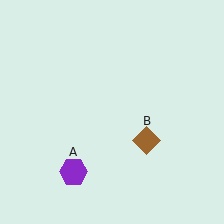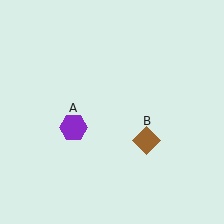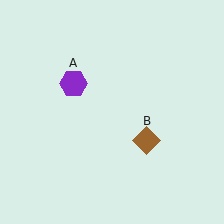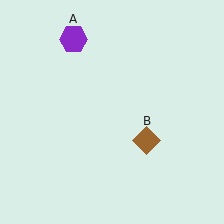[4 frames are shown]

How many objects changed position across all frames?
1 object changed position: purple hexagon (object A).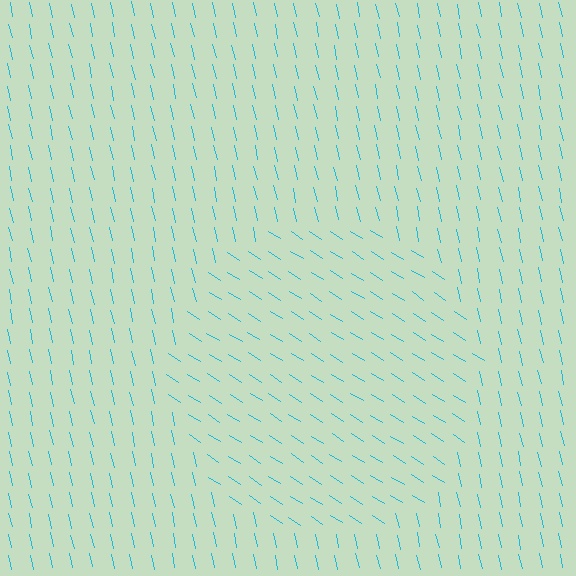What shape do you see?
I see a circle.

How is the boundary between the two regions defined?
The boundary is defined purely by a change in line orientation (approximately 45 degrees difference). All lines are the same color and thickness.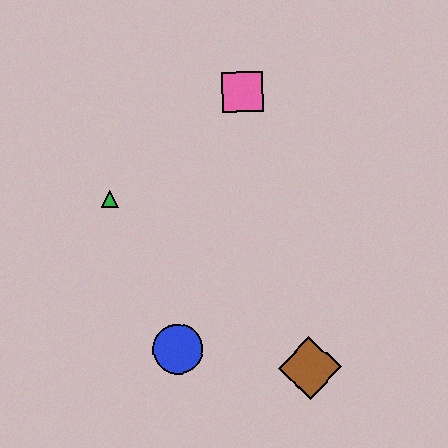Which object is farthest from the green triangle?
The brown diamond is farthest from the green triangle.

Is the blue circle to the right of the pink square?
No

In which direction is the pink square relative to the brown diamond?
The pink square is above the brown diamond.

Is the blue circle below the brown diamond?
No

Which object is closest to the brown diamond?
The blue circle is closest to the brown diamond.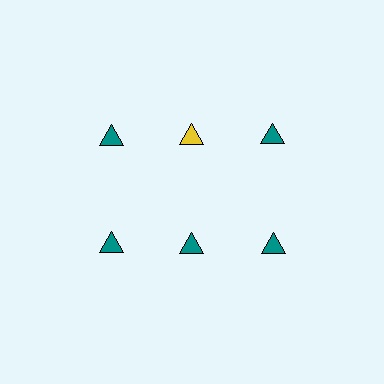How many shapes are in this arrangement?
There are 6 shapes arranged in a grid pattern.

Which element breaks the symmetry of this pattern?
The yellow triangle in the top row, second from left column breaks the symmetry. All other shapes are teal triangles.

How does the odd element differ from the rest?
It has a different color: yellow instead of teal.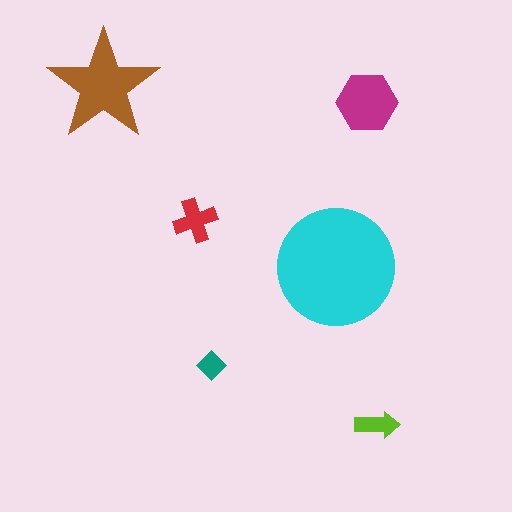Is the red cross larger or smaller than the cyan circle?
Smaller.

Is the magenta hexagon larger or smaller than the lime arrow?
Larger.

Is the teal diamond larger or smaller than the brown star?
Smaller.